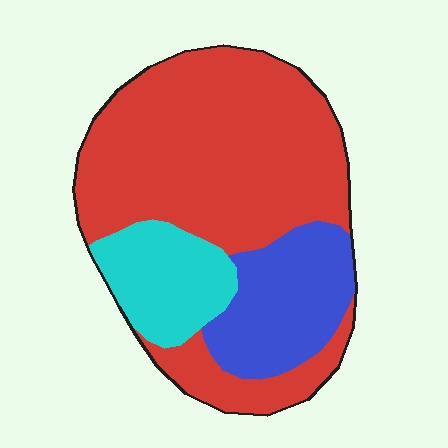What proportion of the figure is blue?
Blue takes up about one fifth (1/5) of the figure.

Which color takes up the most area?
Red, at roughly 65%.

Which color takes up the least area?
Cyan, at roughly 15%.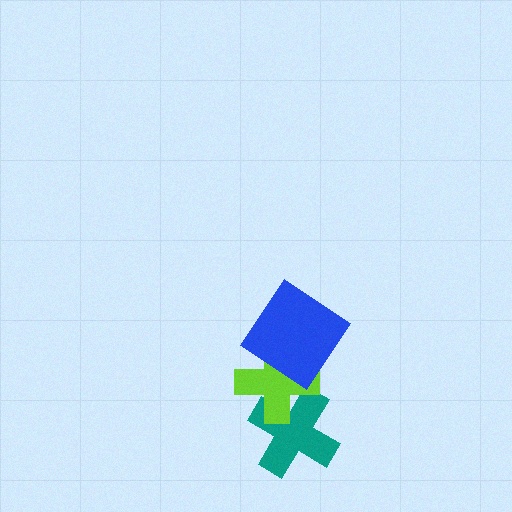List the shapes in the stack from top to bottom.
From top to bottom: the blue diamond, the lime cross, the teal cross.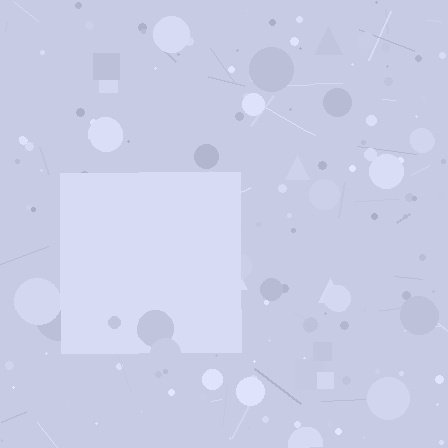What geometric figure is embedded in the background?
A square is embedded in the background.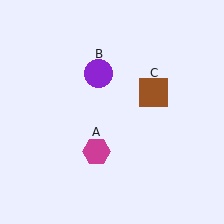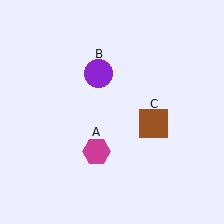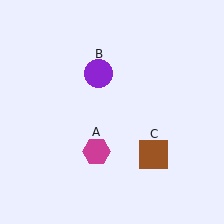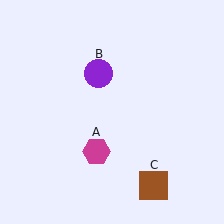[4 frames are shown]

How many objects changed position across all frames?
1 object changed position: brown square (object C).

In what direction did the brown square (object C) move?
The brown square (object C) moved down.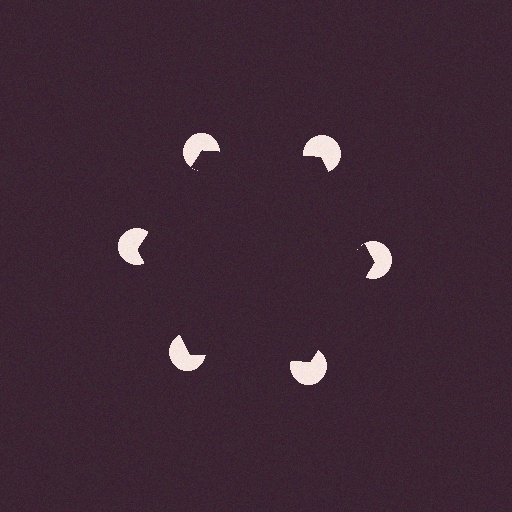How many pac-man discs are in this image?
There are 6 — one at each vertex of the illusory hexagon.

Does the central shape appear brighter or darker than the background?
It typically appears slightly darker than the background, even though no actual brightness change is drawn.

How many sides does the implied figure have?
6 sides.